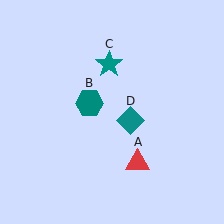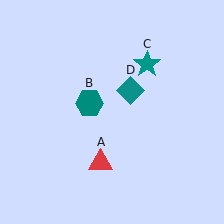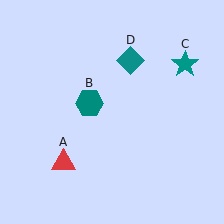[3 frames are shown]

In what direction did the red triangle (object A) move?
The red triangle (object A) moved left.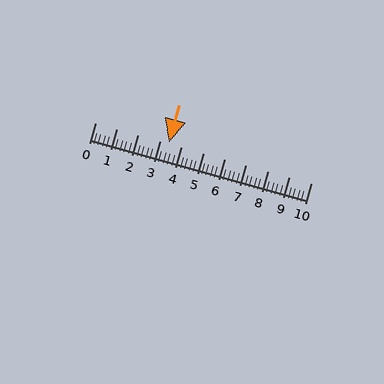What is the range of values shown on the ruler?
The ruler shows values from 0 to 10.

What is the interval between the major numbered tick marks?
The major tick marks are spaced 1 units apart.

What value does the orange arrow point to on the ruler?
The orange arrow points to approximately 3.4.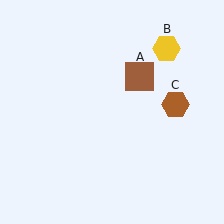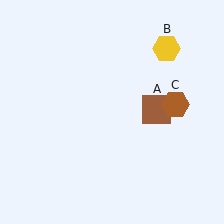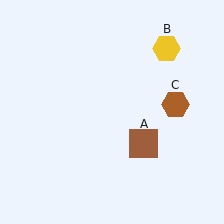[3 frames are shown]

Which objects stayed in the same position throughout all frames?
Yellow hexagon (object B) and brown hexagon (object C) remained stationary.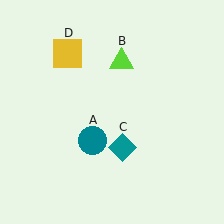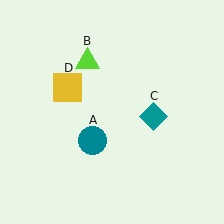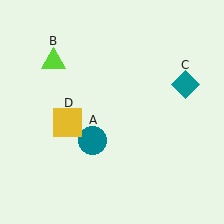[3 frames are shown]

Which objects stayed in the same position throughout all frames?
Teal circle (object A) remained stationary.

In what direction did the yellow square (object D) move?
The yellow square (object D) moved down.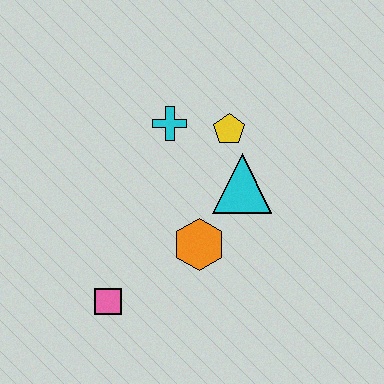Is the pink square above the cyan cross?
No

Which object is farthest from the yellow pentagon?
The pink square is farthest from the yellow pentagon.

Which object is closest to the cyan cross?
The yellow pentagon is closest to the cyan cross.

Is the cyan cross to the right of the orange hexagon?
No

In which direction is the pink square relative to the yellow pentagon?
The pink square is below the yellow pentagon.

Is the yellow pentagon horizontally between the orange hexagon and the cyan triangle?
Yes